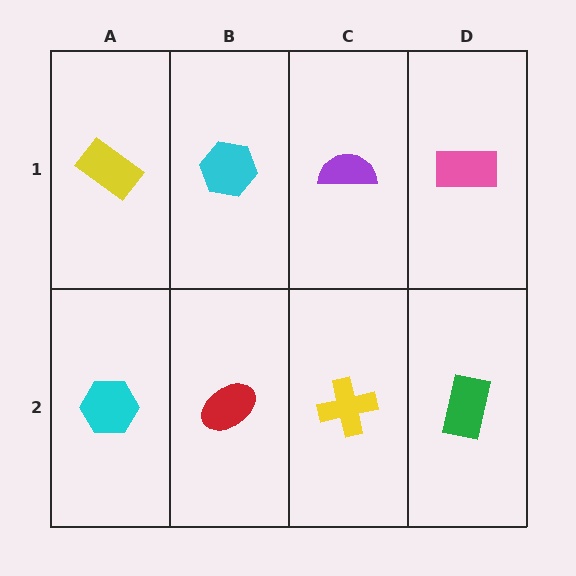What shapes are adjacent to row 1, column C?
A yellow cross (row 2, column C), a cyan hexagon (row 1, column B), a pink rectangle (row 1, column D).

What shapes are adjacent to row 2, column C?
A purple semicircle (row 1, column C), a red ellipse (row 2, column B), a green rectangle (row 2, column D).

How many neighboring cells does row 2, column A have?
2.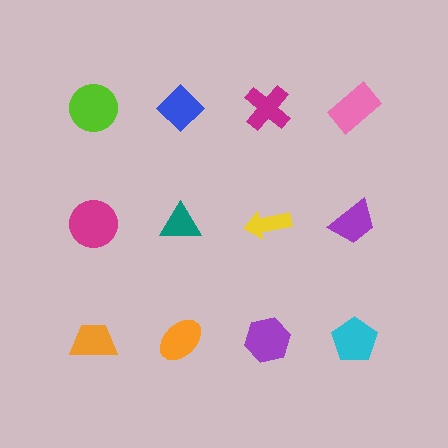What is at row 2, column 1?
A magenta circle.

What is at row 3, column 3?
A purple hexagon.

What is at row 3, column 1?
An orange trapezoid.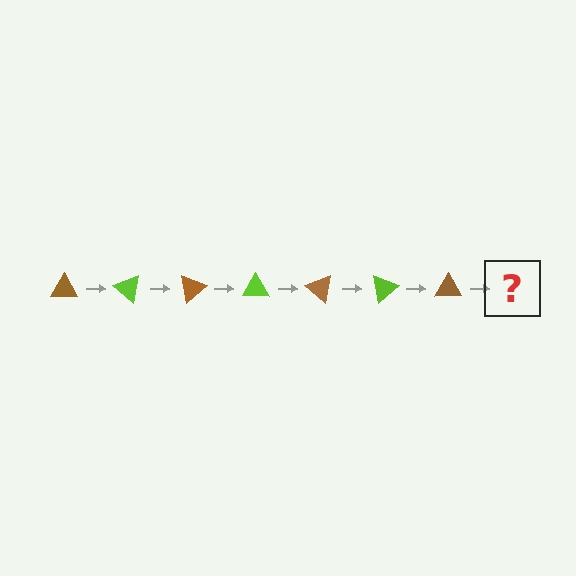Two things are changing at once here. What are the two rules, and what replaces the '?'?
The two rules are that it rotates 40 degrees each step and the color cycles through brown and lime. The '?' should be a lime triangle, rotated 280 degrees from the start.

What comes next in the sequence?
The next element should be a lime triangle, rotated 280 degrees from the start.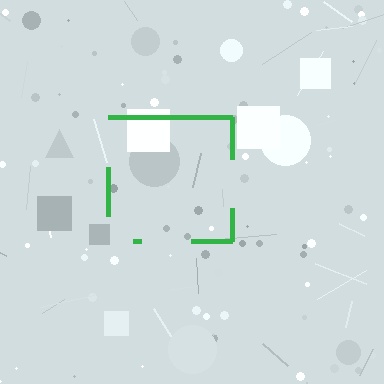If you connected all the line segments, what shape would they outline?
They would outline a square.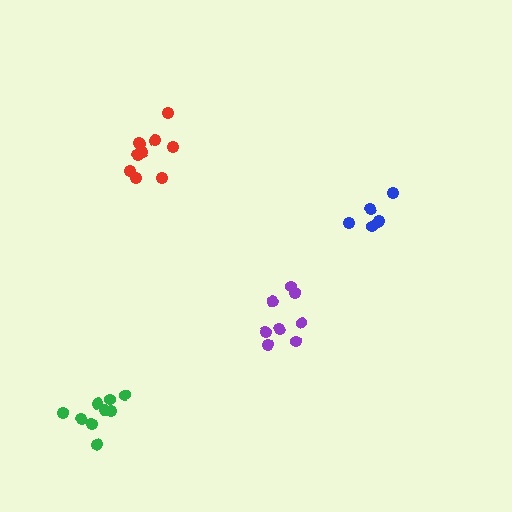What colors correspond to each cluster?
The clusters are colored: red, purple, blue, green.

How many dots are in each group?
Group 1: 10 dots, Group 2: 8 dots, Group 3: 6 dots, Group 4: 9 dots (33 total).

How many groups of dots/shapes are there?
There are 4 groups.